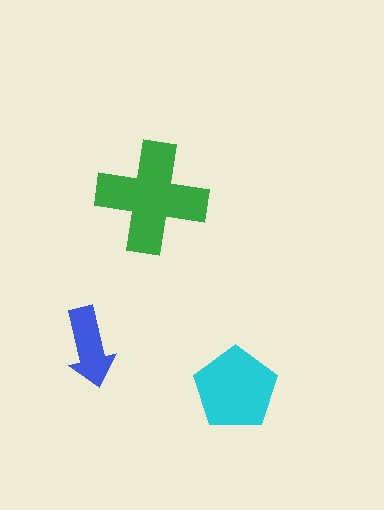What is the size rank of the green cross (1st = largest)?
1st.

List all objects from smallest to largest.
The blue arrow, the cyan pentagon, the green cross.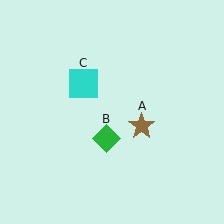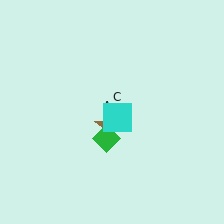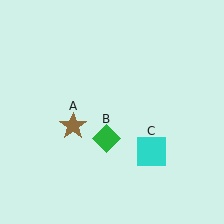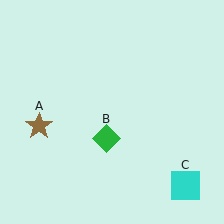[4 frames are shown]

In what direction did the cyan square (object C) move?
The cyan square (object C) moved down and to the right.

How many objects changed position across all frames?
2 objects changed position: brown star (object A), cyan square (object C).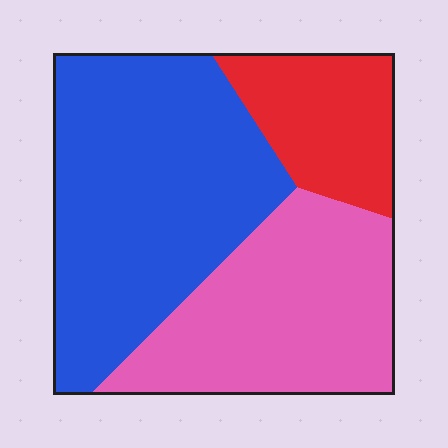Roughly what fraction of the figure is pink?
Pink covers around 35% of the figure.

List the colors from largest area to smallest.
From largest to smallest: blue, pink, red.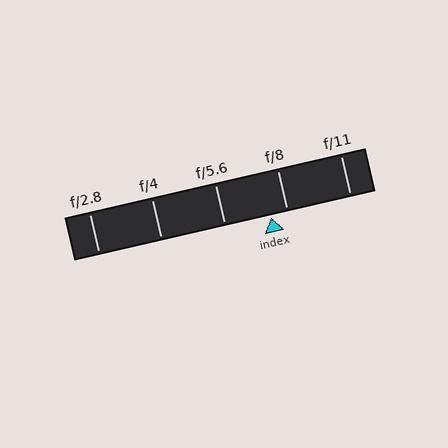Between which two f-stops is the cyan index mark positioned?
The index mark is between f/5.6 and f/8.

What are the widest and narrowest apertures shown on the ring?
The widest aperture shown is f/2.8 and the narrowest is f/11.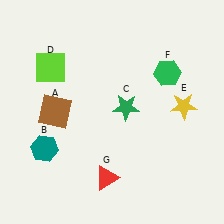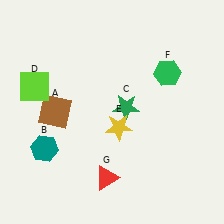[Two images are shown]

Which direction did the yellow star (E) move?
The yellow star (E) moved left.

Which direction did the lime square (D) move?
The lime square (D) moved down.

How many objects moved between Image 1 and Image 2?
2 objects moved between the two images.